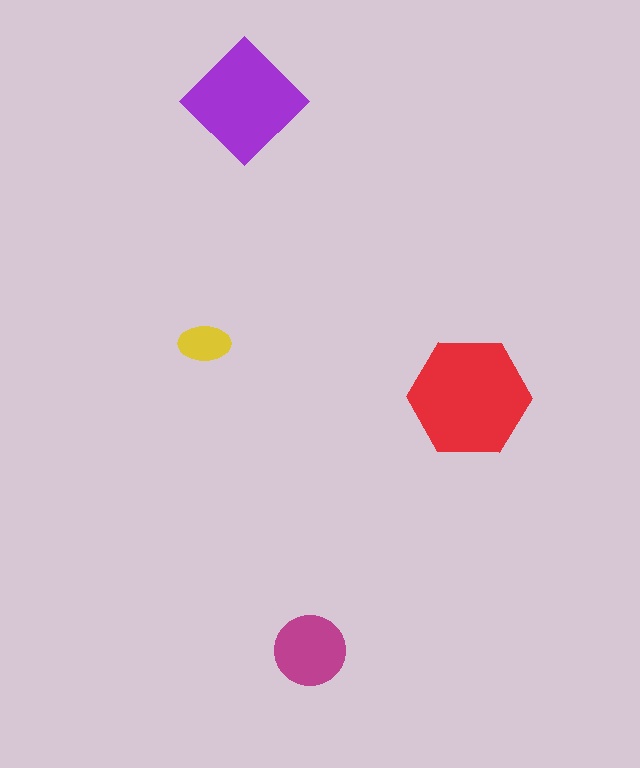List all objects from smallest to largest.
The yellow ellipse, the magenta circle, the purple diamond, the red hexagon.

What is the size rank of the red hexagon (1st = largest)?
1st.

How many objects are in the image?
There are 4 objects in the image.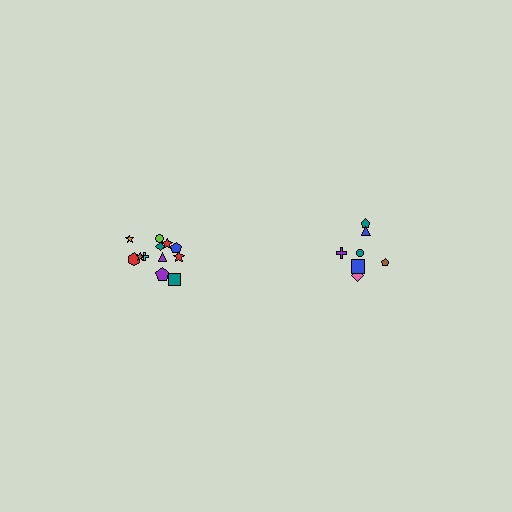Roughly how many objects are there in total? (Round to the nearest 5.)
Roughly 20 objects in total.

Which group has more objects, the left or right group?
The left group.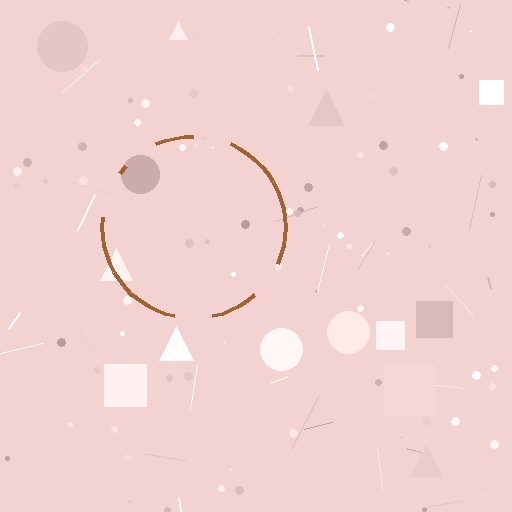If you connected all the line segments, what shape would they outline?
They would outline a circle.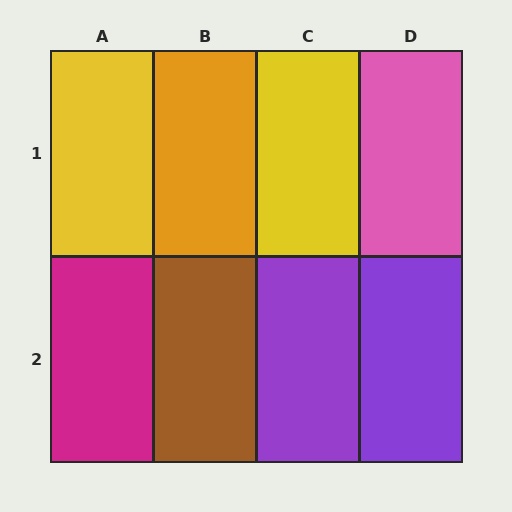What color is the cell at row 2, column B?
Brown.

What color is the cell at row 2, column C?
Purple.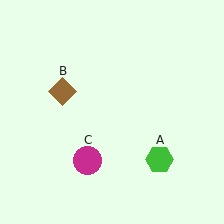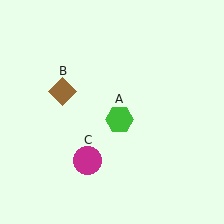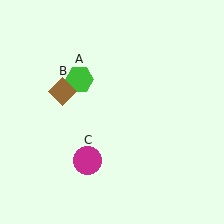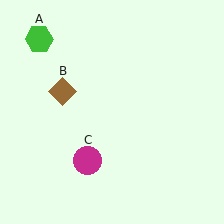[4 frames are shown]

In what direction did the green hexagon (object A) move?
The green hexagon (object A) moved up and to the left.